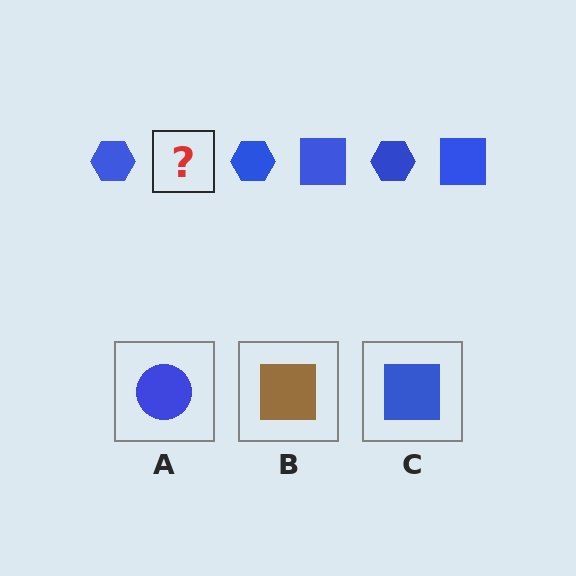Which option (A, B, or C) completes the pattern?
C.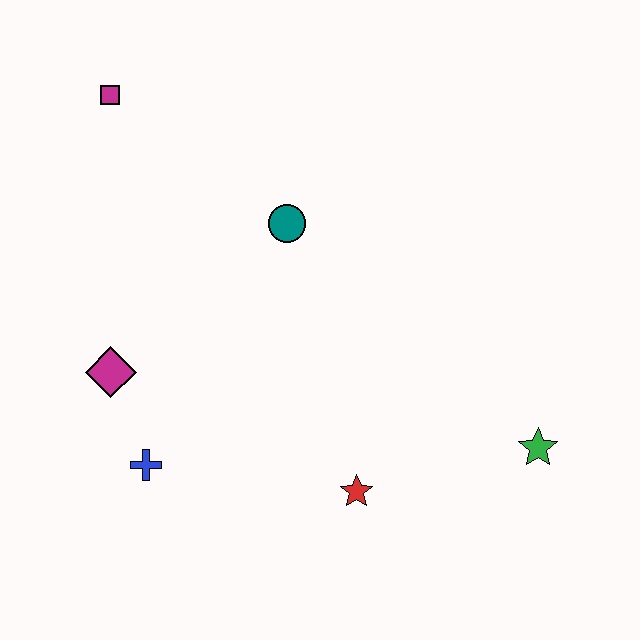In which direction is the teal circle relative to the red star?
The teal circle is above the red star.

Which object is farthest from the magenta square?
The green star is farthest from the magenta square.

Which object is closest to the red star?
The green star is closest to the red star.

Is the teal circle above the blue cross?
Yes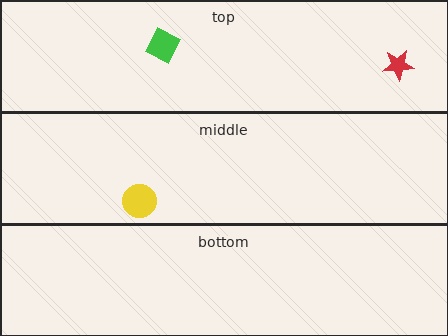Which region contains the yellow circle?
The middle region.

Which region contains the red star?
The top region.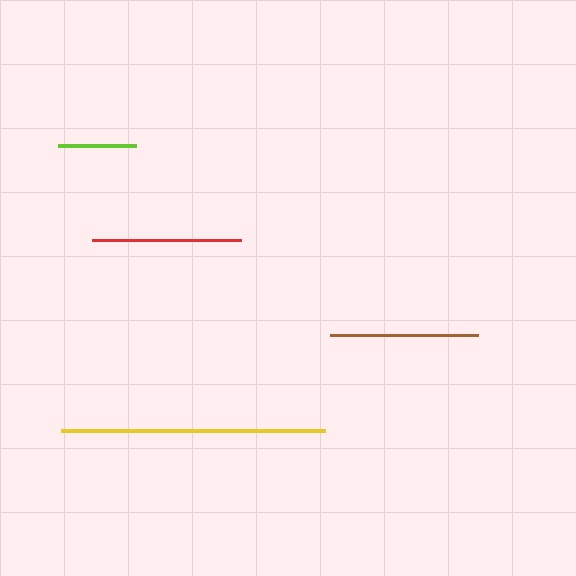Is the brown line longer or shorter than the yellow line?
The yellow line is longer than the brown line.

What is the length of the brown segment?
The brown segment is approximately 147 pixels long.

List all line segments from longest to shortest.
From longest to shortest: yellow, red, brown, lime.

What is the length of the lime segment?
The lime segment is approximately 79 pixels long.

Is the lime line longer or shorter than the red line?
The red line is longer than the lime line.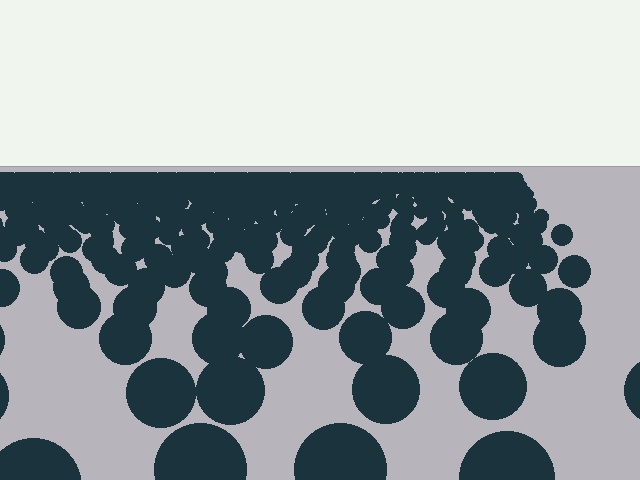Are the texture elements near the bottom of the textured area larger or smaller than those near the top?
Larger. Near the bottom, elements are closer to the viewer and appear at a bigger on-screen size.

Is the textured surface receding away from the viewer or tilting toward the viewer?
The surface is receding away from the viewer. Texture elements get smaller and denser toward the top.